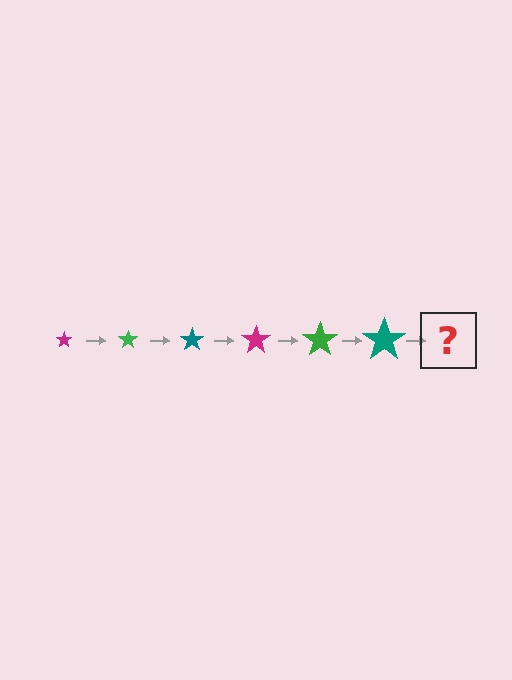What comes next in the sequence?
The next element should be a magenta star, larger than the previous one.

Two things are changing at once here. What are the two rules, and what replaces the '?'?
The two rules are that the star grows larger each step and the color cycles through magenta, green, and teal. The '?' should be a magenta star, larger than the previous one.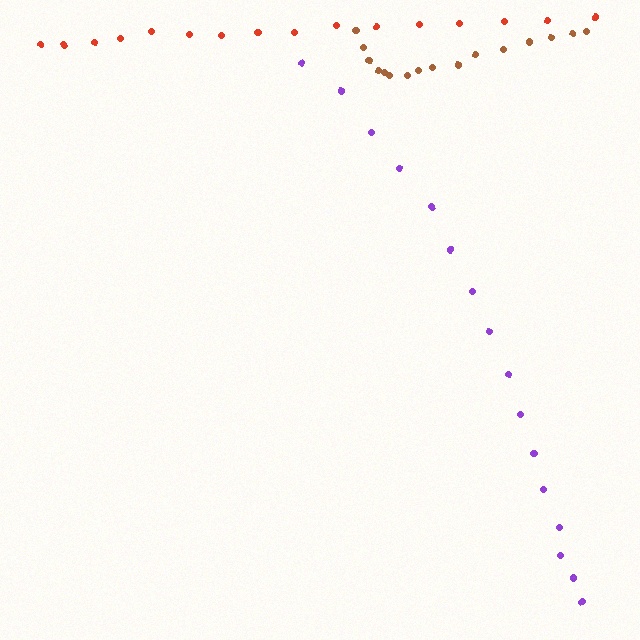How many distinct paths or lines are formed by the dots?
There are 3 distinct paths.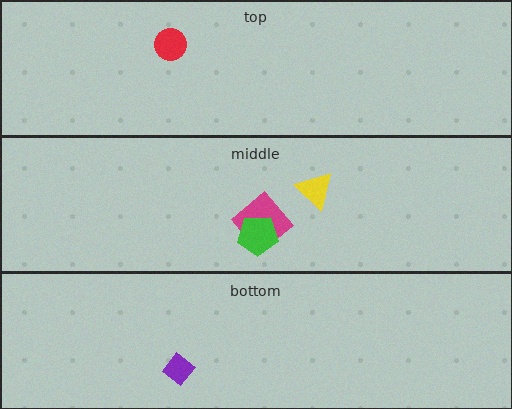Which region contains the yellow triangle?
The middle region.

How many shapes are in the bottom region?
1.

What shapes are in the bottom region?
The purple diamond.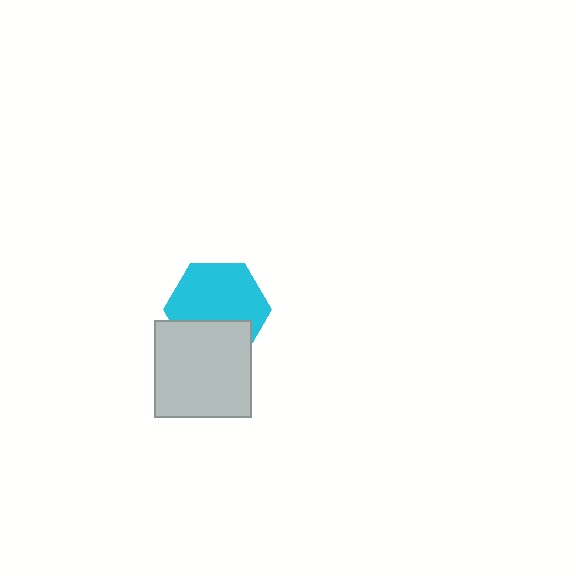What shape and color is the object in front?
The object in front is a light gray square.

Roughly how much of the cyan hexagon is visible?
Most of it is visible (roughly 65%).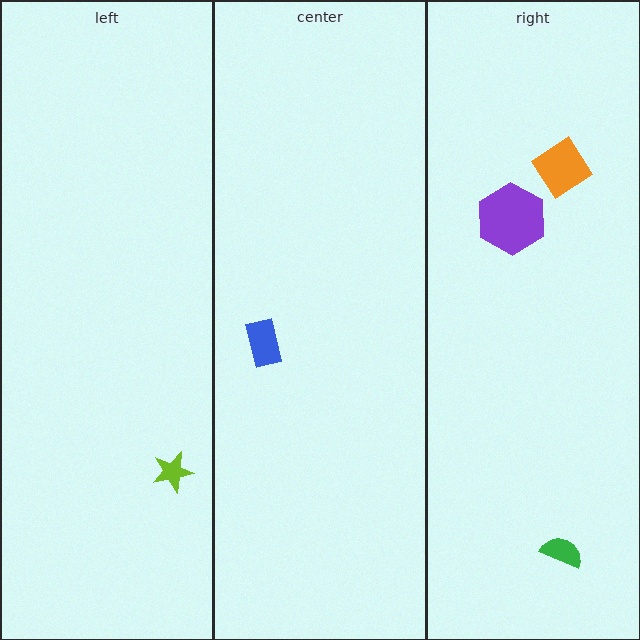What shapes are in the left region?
The lime star.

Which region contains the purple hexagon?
The right region.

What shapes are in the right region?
The orange diamond, the green semicircle, the purple hexagon.